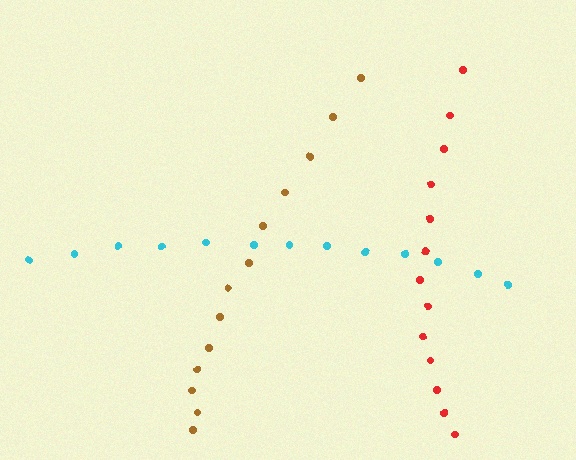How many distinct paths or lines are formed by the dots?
There are 3 distinct paths.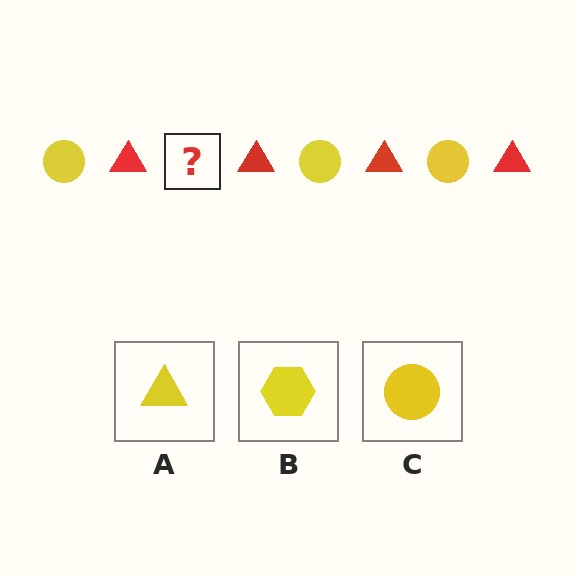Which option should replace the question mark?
Option C.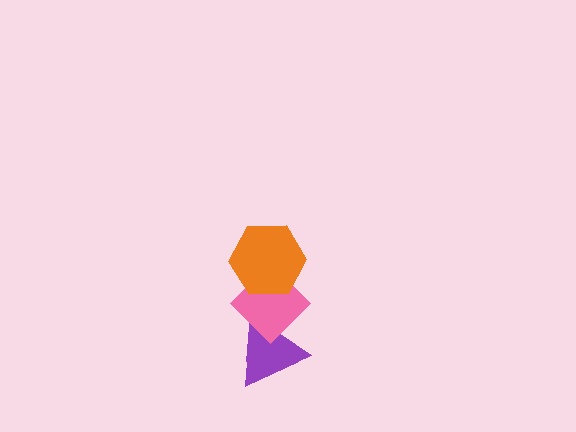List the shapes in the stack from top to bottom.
From top to bottom: the orange hexagon, the pink diamond, the purple triangle.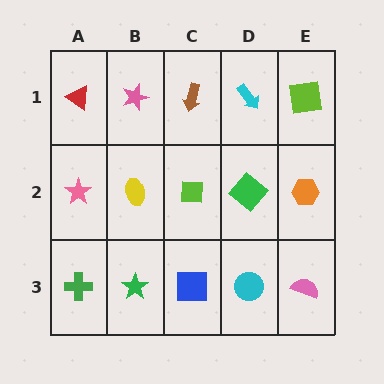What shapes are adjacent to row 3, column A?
A pink star (row 2, column A), a green star (row 3, column B).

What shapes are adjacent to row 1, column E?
An orange hexagon (row 2, column E), a cyan arrow (row 1, column D).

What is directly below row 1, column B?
A yellow ellipse.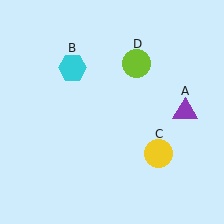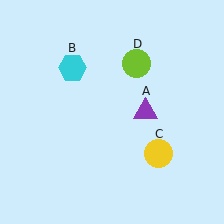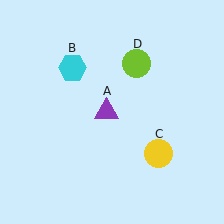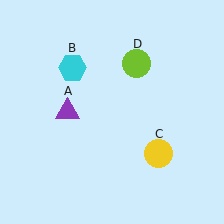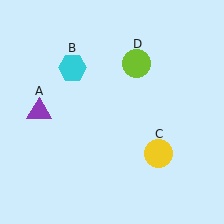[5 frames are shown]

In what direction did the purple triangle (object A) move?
The purple triangle (object A) moved left.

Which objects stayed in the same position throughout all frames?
Cyan hexagon (object B) and yellow circle (object C) and lime circle (object D) remained stationary.